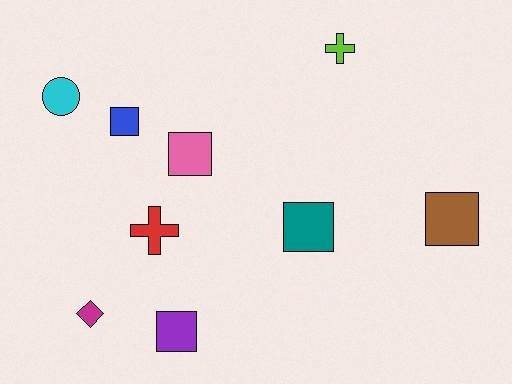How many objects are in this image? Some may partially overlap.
There are 9 objects.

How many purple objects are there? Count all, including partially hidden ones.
There is 1 purple object.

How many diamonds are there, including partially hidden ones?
There is 1 diamond.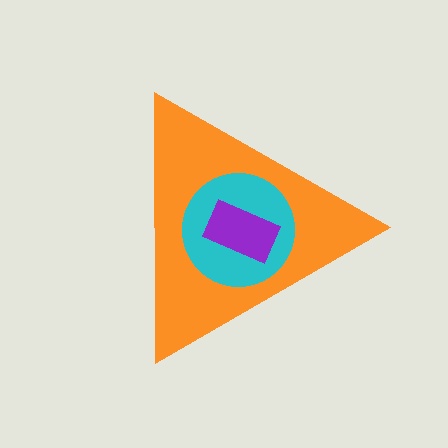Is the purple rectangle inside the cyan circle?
Yes.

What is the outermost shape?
The orange triangle.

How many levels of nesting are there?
3.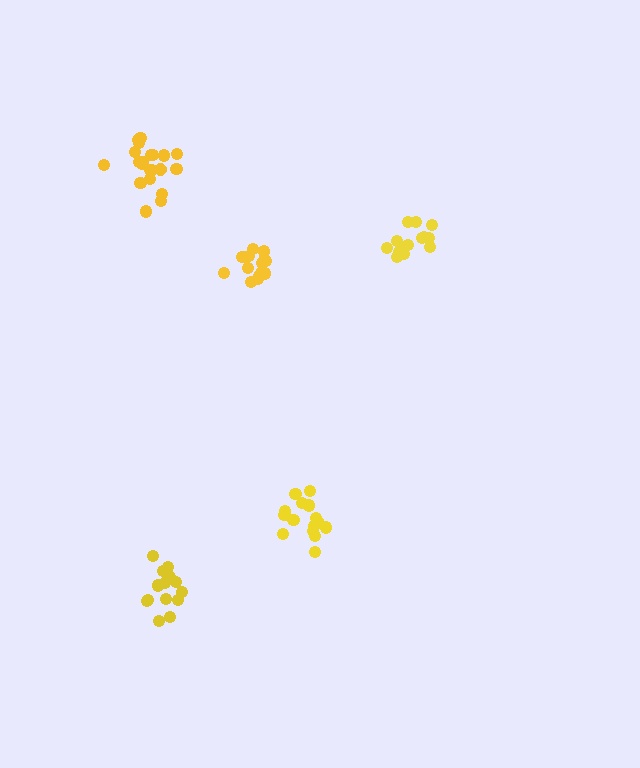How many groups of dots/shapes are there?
There are 5 groups.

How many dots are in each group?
Group 1: 15 dots, Group 2: 21 dots, Group 3: 15 dots, Group 4: 16 dots, Group 5: 15 dots (82 total).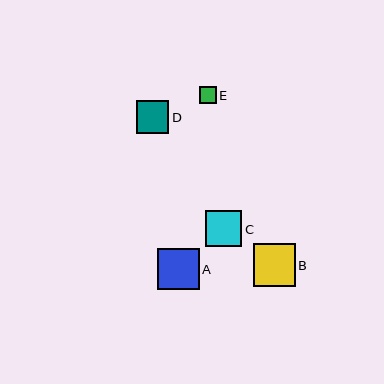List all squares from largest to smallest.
From largest to smallest: B, A, C, D, E.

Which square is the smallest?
Square E is the smallest with a size of approximately 17 pixels.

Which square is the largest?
Square B is the largest with a size of approximately 42 pixels.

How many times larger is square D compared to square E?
Square D is approximately 2.0 times the size of square E.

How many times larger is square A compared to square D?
Square A is approximately 1.3 times the size of square D.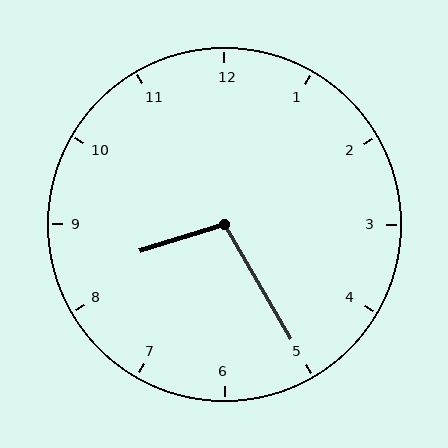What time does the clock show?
8:25.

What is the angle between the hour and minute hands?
Approximately 102 degrees.